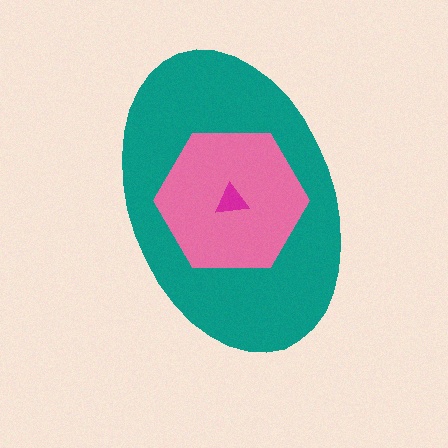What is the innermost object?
The magenta triangle.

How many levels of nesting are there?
3.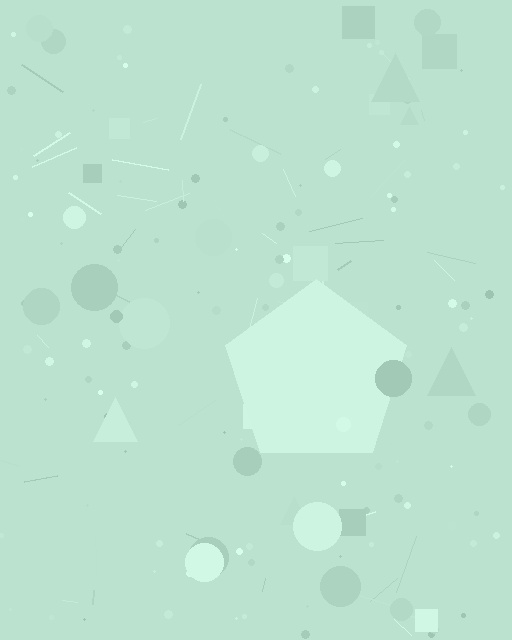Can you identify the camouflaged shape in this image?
The camouflaged shape is a pentagon.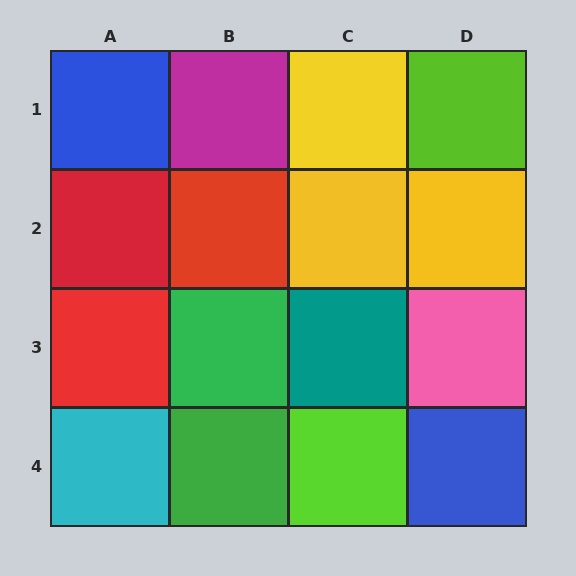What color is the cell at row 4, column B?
Green.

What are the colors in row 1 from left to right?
Blue, magenta, yellow, lime.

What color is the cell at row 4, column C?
Lime.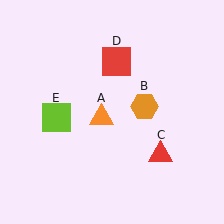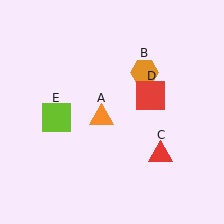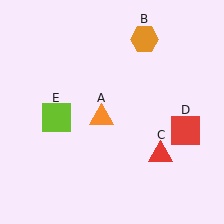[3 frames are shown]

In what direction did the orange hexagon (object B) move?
The orange hexagon (object B) moved up.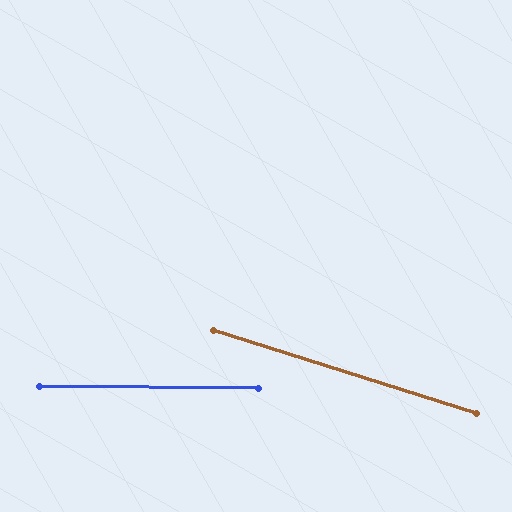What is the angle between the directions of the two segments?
Approximately 17 degrees.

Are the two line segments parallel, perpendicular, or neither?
Neither parallel nor perpendicular — they differ by about 17°.